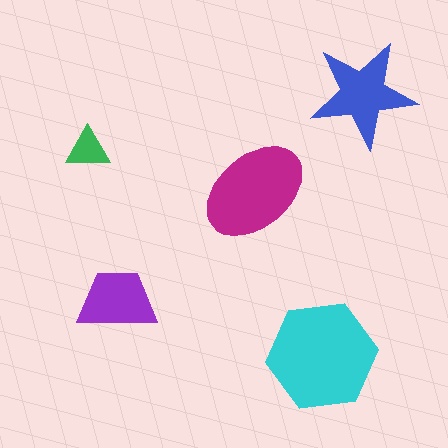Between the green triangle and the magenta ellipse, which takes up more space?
The magenta ellipse.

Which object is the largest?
The cyan hexagon.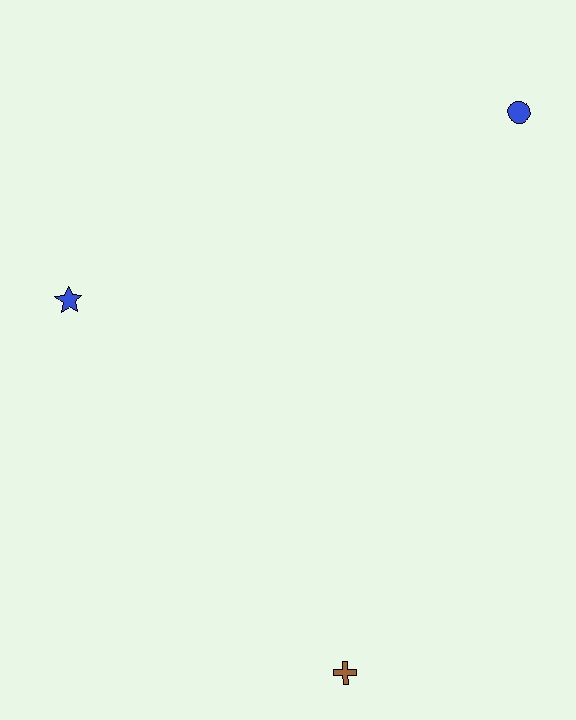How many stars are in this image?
There is 1 star.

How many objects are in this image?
There are 3 objects.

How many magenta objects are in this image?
There are no magenta objects.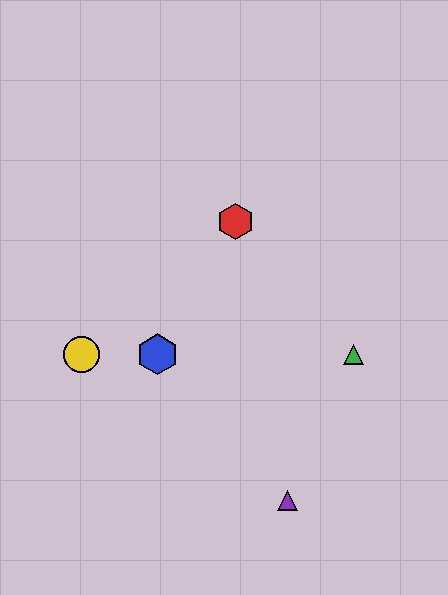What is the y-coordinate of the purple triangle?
The purple triangle is at y≈500.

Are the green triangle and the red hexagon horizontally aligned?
No, the green triangle is at y≈354 and the red hexagon is at y≈221.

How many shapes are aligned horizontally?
3 shapes (the blue hexagon, the green triangle, the yellow circle) are aligned horizontally.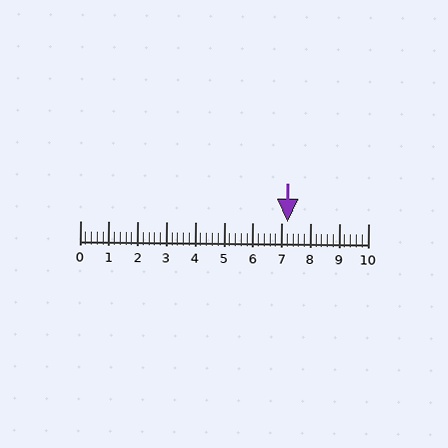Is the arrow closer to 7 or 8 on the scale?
The arrow is closer to 7.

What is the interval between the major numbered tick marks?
The major tick marks are spaced 1 units apart.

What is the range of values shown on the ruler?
The ruler shows values from 0 to 10.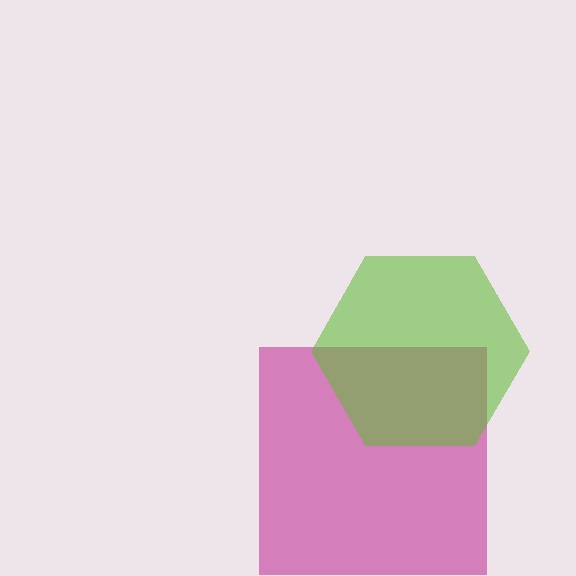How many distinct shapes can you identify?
There are 2 distinct shapes: a magenta square, a lime hexagon.